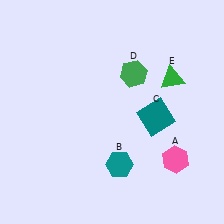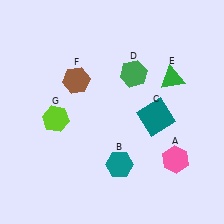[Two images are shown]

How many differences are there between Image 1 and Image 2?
There are 2 differences between the two images.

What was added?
A brown hexagon (F), a lime hexagon (G) were added in Image 2.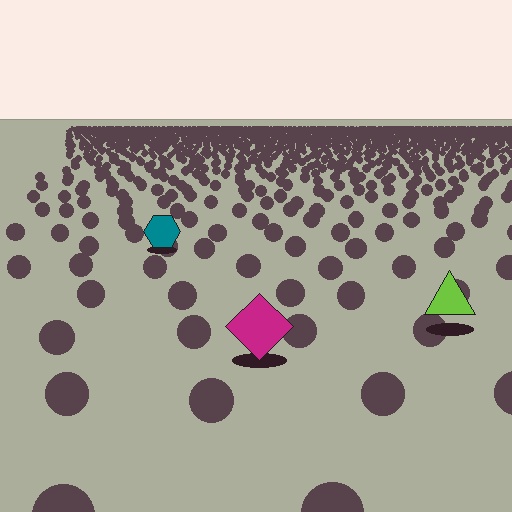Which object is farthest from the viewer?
The teal hexagon is farthest from the viewer. It appears smaller and the ground texture around it is denser.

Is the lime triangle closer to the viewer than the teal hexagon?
Yes. The lime triangle is closer — you can tell from the texture gradient: the ground texture is coarser near it.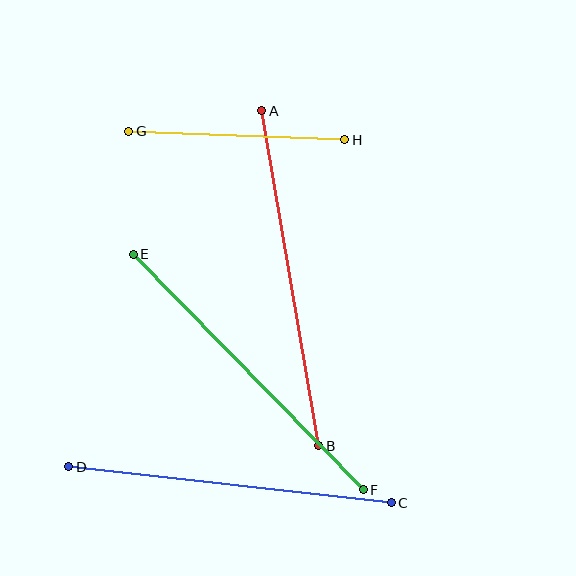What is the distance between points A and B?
The distance is approximately 340 pixels.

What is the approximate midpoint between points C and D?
The midpoint is at approximately (230, 485) pixels.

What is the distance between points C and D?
The distance is approximately 325 pixels.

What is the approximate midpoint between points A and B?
The midpoint is at approximately (290, 278) pixels.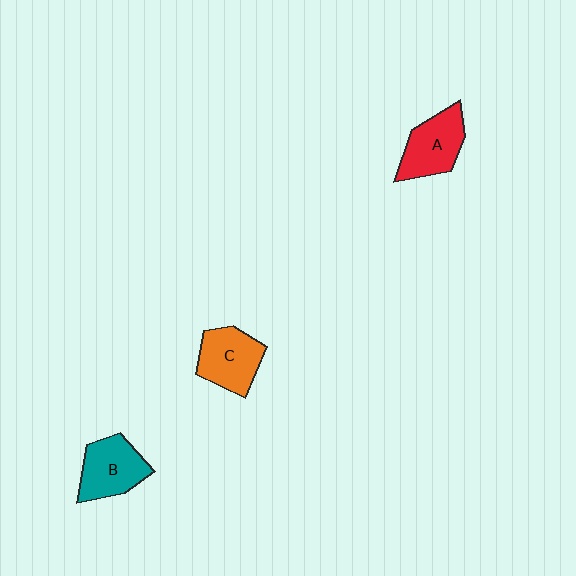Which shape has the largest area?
Shape C (orange).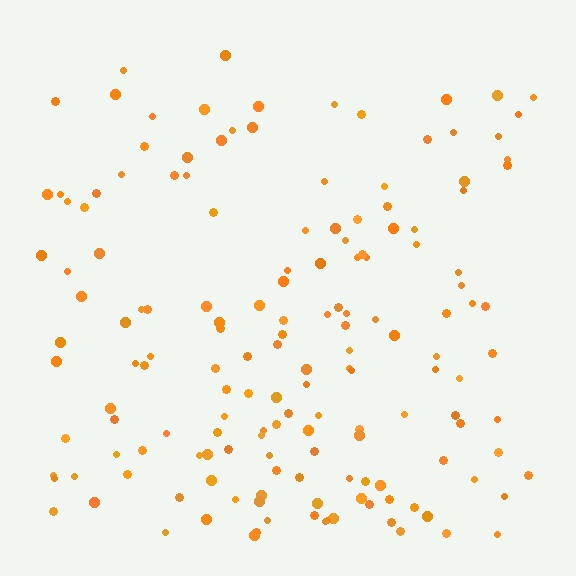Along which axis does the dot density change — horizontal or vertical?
Vertical.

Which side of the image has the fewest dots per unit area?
The top.